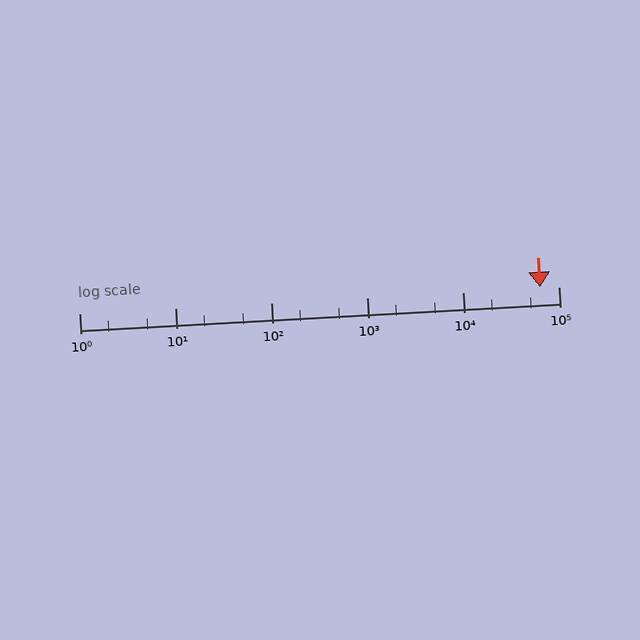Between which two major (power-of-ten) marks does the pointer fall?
The pointer is between 10000 and 100000.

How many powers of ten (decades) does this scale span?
The scale spans 5 decades, from 1 to 100000.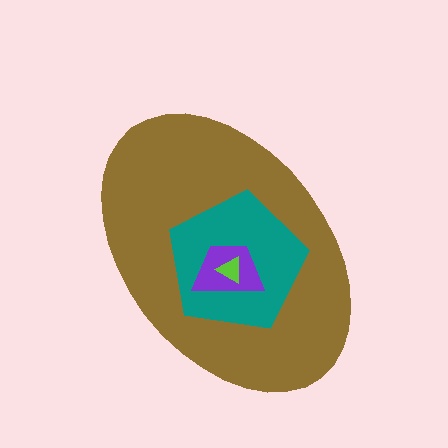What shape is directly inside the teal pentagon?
The purple trapezoid.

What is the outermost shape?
The brown ellipse.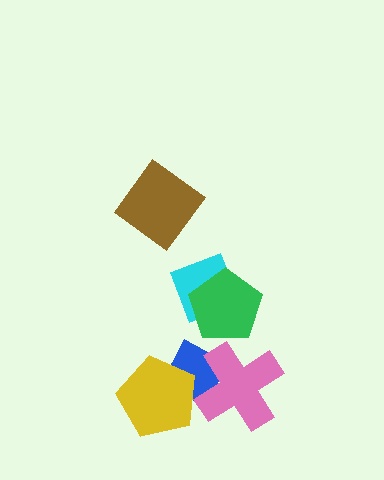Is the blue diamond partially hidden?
Yes, it is partially covered by another shape.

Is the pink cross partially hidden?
No, no other shape covers it.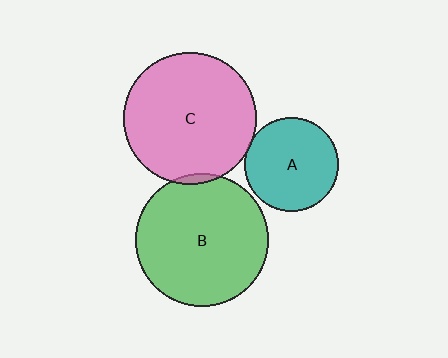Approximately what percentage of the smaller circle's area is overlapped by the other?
Approximately 5%.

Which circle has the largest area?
Circle B (green).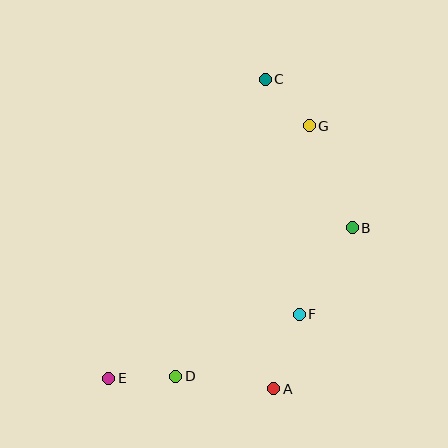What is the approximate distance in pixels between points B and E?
The distance between B and E is approximately 286 pixels.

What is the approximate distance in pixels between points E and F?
The distance between E and F is approximately 201 pixels.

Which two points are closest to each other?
Points C and G are closest to each other.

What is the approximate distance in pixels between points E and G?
The distance between E and G is approximately 323 pixels.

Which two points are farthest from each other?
Points C and E are farthest from each other.